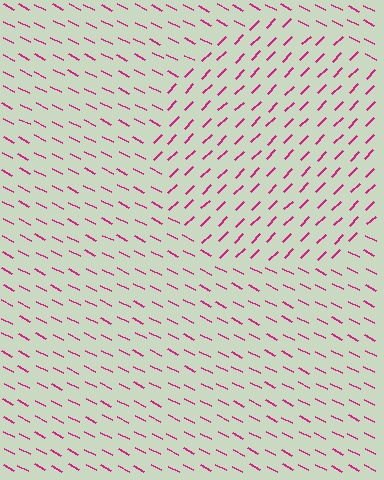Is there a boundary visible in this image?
Yes, there is a texture boundary formed by a change in line orientation.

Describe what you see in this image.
The image is filled with small magenta line segments. A circle region in the image has lines oriented differently from the surrounding lines, creating a visible texture boundary.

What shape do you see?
I see a circle.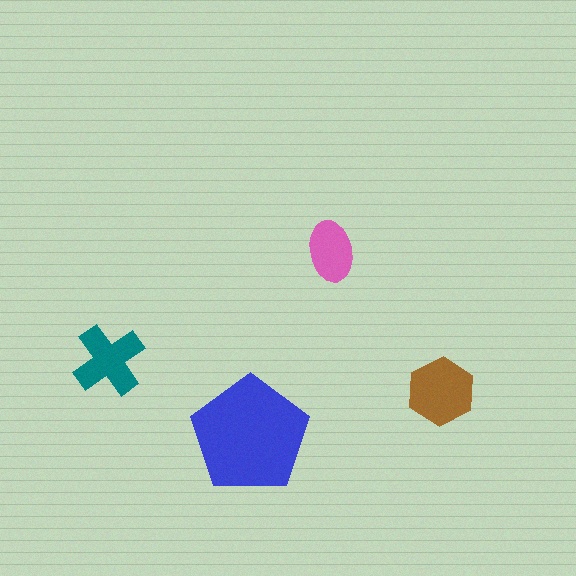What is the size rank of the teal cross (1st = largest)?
3rd.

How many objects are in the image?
There are 4 objects in the image.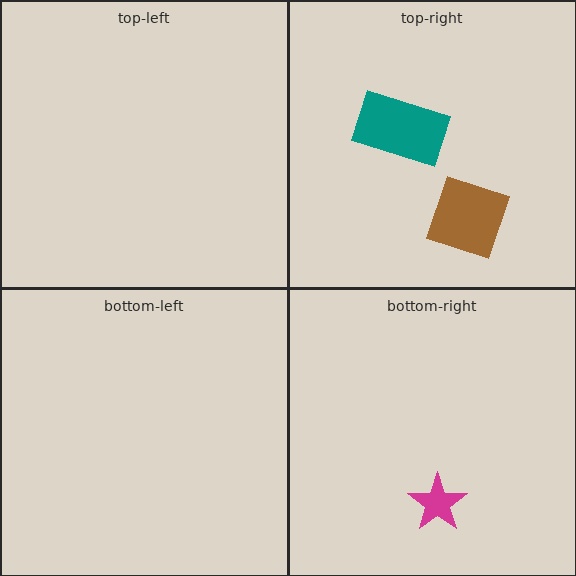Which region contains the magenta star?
The bottom-right region.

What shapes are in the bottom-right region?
The magenta star.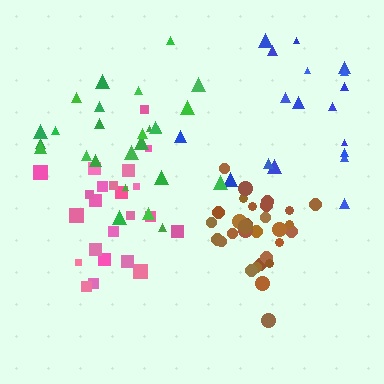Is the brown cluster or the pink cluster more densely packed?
Brown.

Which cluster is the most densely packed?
Brown.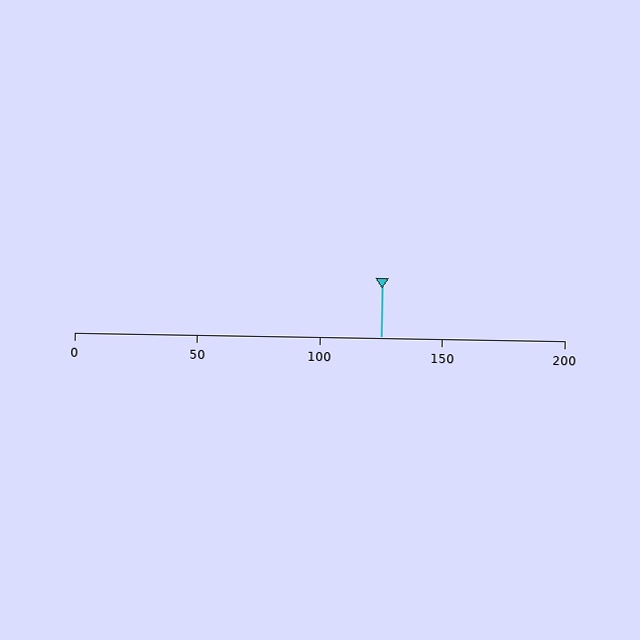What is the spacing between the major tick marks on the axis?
The major ticks are spaced 50 apart.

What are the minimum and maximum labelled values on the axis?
The axis runs from 0 to 200.